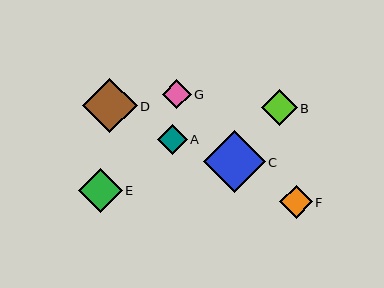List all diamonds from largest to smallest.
From largest to smallest: C, D, E, B, F, A, G.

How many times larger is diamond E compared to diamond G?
Diamond E is approximately 1.5 times the size of diamond G.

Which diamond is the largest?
Diamond C is the largest with a size of approximately 61 pixels.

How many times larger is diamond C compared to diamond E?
Diamond C is approximately 1.4 times the size of diamond E.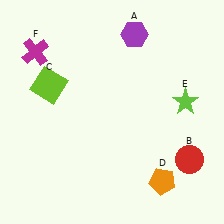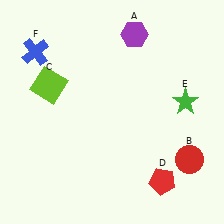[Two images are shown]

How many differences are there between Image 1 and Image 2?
There are 3 differences between the two images.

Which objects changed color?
D changed from orange to red. E changed from lime to green. F changed from magenta to blue.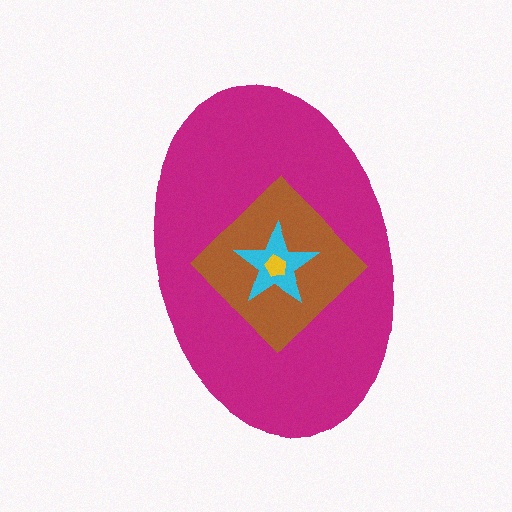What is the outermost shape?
The magenta ellipse.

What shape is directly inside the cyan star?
The yellow pentagon.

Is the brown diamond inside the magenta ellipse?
Yes.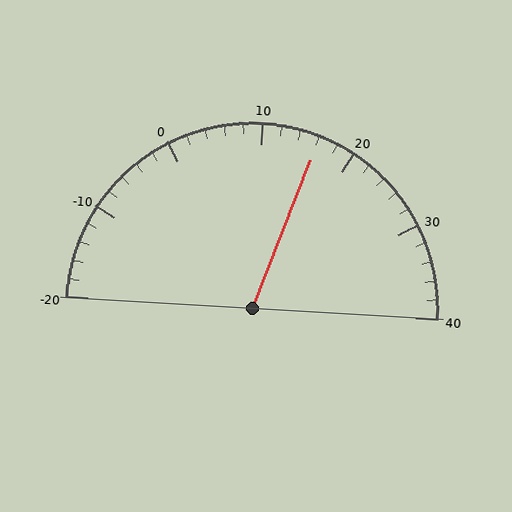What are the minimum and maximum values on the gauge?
The gauge ranges from -20 to 40.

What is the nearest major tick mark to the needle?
The nearest major tick mark is 20.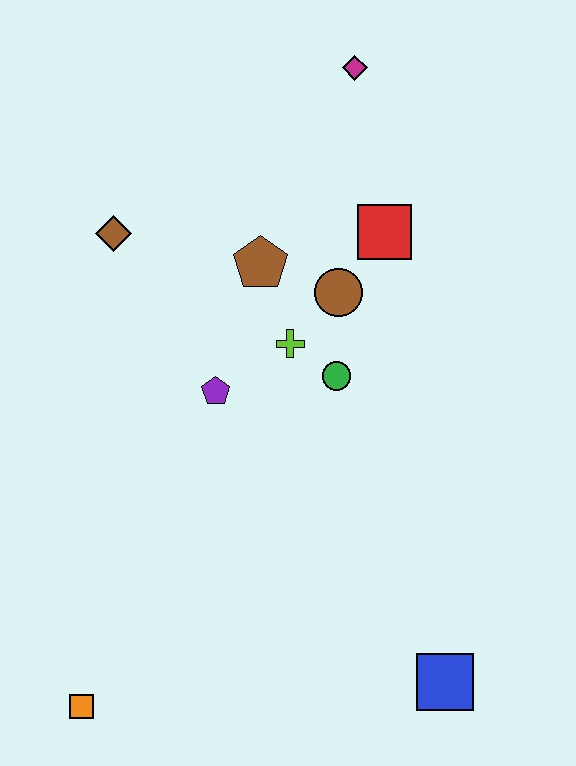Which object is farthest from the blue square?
The magenta diamond is farthest from the blue square.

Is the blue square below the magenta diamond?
Yes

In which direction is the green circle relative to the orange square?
The green circle is above the orange square.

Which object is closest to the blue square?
The green circle is closest to the blue square.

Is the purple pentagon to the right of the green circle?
No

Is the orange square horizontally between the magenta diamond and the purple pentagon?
No